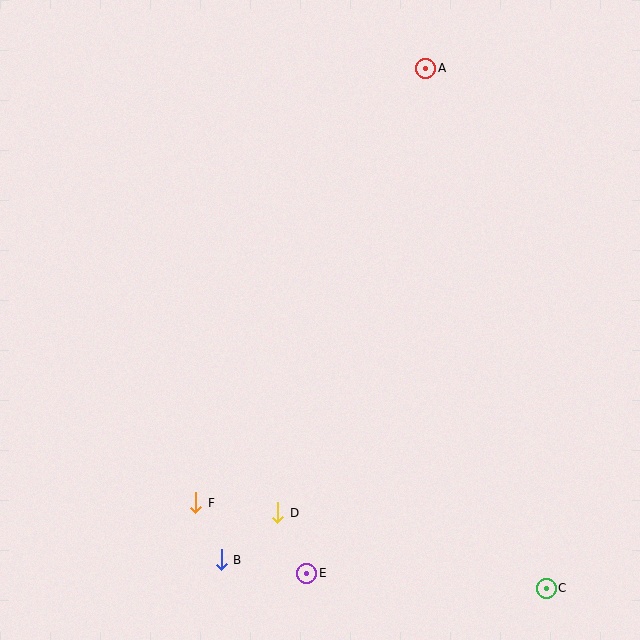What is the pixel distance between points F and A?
The distance between F and A is 492 pixels.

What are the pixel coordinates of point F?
Point F is at (196, 503).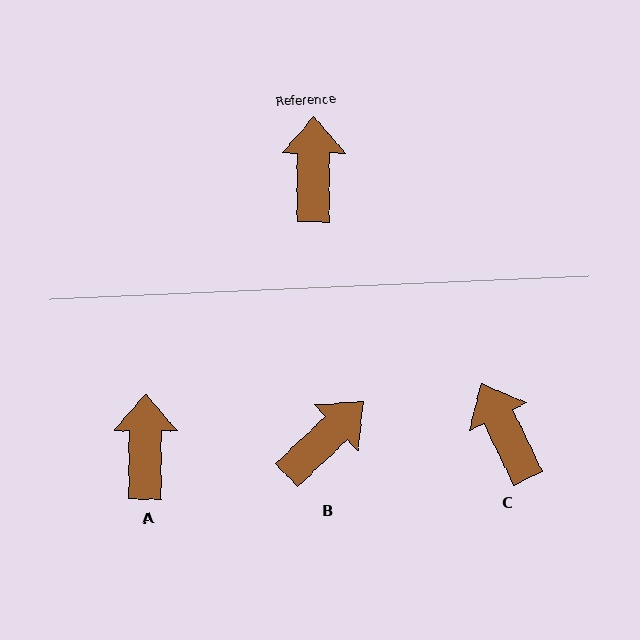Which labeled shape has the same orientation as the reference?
A.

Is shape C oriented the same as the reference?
No, it is off by about 26 degrees.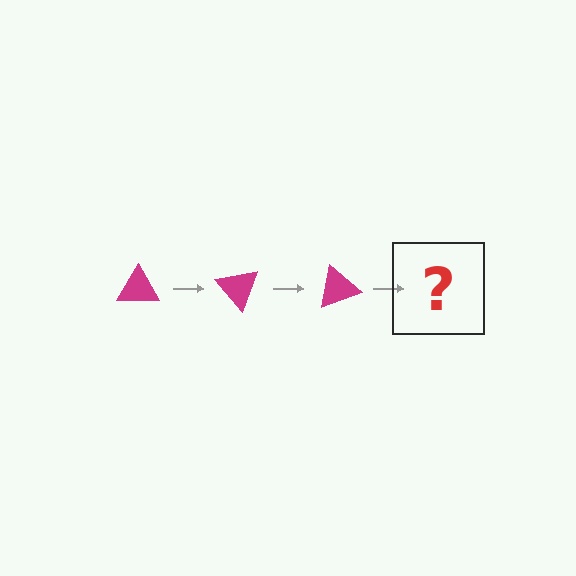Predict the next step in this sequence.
The next step is a magenta triangle rotated 150 degrees.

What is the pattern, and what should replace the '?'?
The pattern is that the triangle rotates 50 degrees each step. The '?' should be a magenta triangle rotated 150 degrees.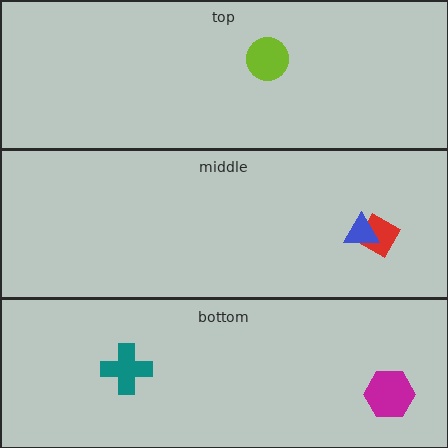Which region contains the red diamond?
The middle region.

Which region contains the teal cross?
The bottom region.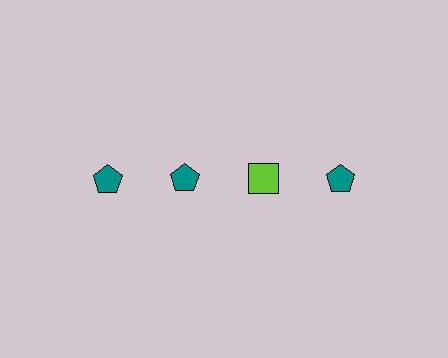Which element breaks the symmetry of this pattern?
The lime square in the top row, center column breaks the symmetry. All other shapes are teal pentagons.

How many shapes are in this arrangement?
There are 4 shapes arranged in a grid pattern.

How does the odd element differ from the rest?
It differs in both color (lime instead of teal) and shape (square instead of pentagon).